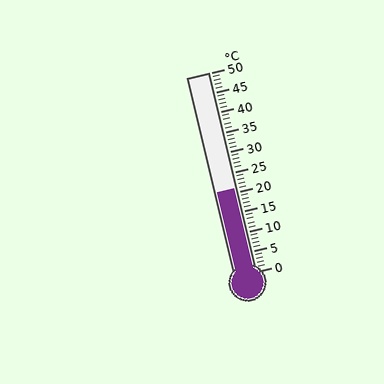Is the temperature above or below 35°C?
The temperature is below 35°C.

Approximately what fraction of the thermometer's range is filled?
The thermometer is filled to approximately 40% of its range.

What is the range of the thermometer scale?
The thermometer scale ranges from 0°C to 50°C.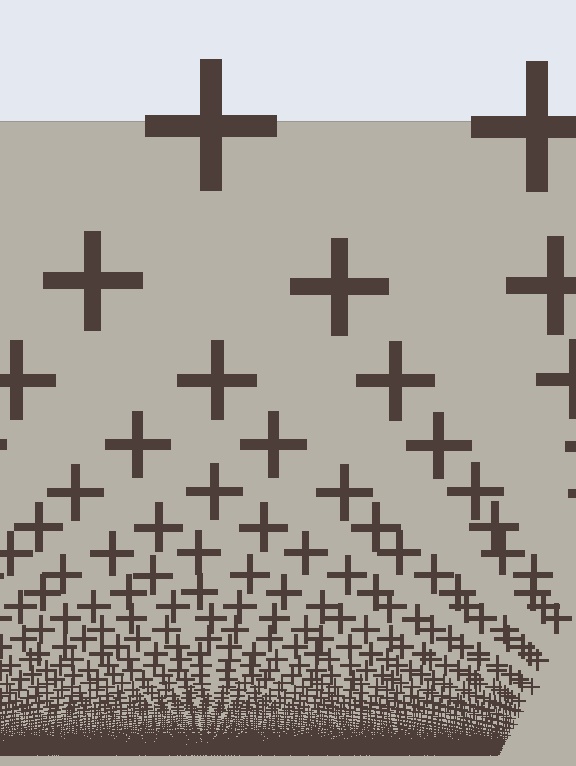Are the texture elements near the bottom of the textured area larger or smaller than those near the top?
Smaller. The gradient is inverted — elements near the bottom are smaller and denser.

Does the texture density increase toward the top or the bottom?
Density increases toward the bottom.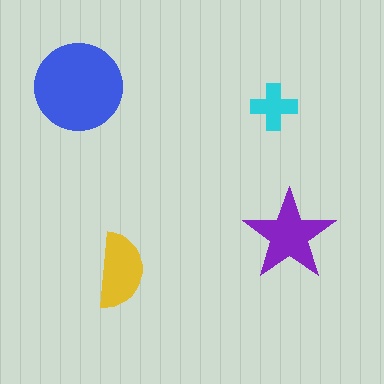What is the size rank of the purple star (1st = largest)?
2nd.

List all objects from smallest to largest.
The cyan cross, the yellow semicircle, the purple star, the blue circle.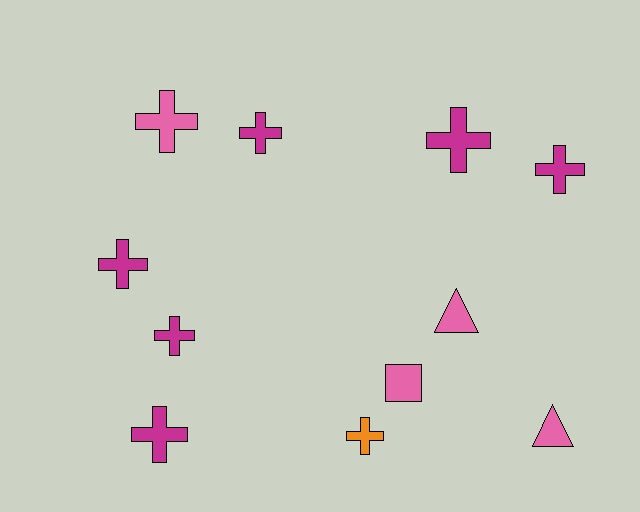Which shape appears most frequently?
Cross, with 8 objects.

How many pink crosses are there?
There is 1 pink cross.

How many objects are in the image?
There are 11 objects.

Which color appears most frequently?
Magenta, with 6 objects.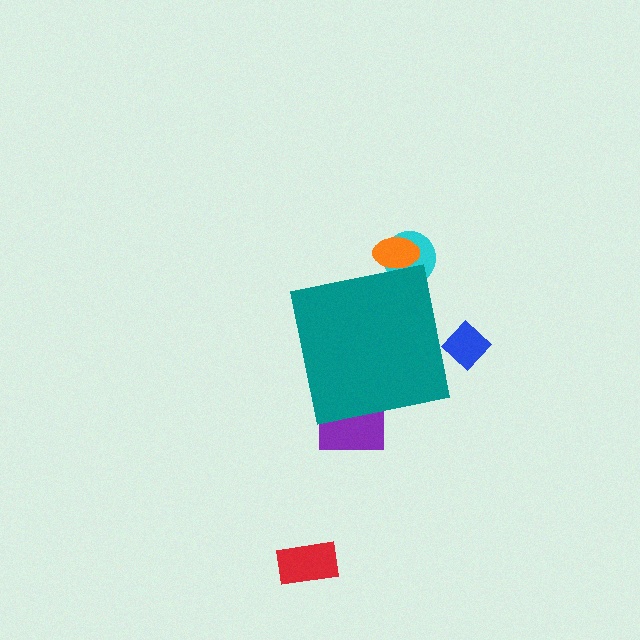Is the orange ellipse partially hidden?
Yes, the orange ellipse is partially hidden behind the teal square.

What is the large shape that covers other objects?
A teal square.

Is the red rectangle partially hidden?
No, the red rectangle is fully visible.